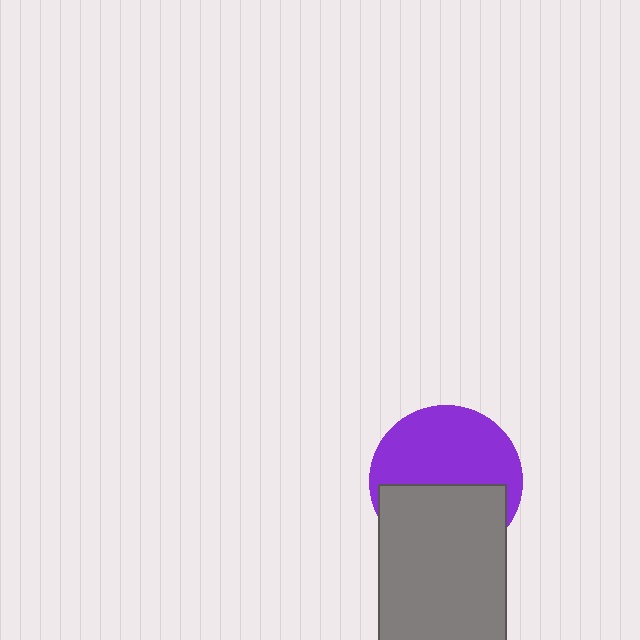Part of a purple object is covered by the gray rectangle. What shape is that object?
It is a circle.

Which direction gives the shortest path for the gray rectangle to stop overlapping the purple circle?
Moving down gives the shortest separation.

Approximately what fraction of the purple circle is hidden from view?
Roughly 45% of the purple circle is hidden behind the gray rectangle.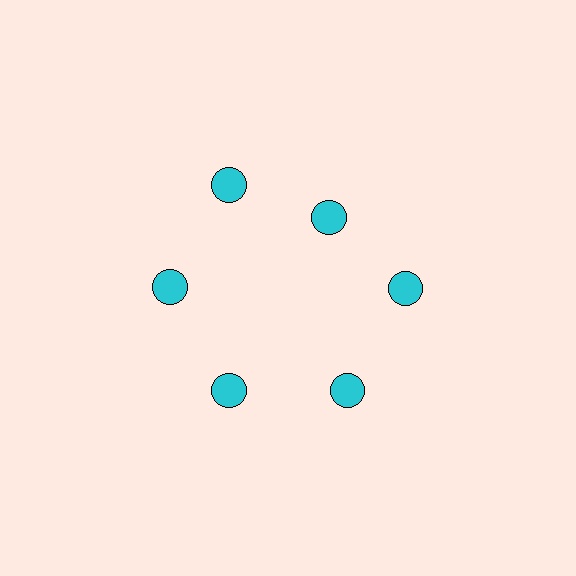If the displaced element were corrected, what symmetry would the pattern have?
It would have 6-fold rotational symmetry — the pattern would map onto itself every 60 degrees.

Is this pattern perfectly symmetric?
No. The 6 cyan circles are arranged in a ring, but one element near the 1 o'clock position is pulled inward toward the center, breaking the 6-fold rotational symmetry.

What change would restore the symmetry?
The symmetry would be restored by moving it outward, back onto the ring so that all 6 circles sit at equal angles and equal distance from the center.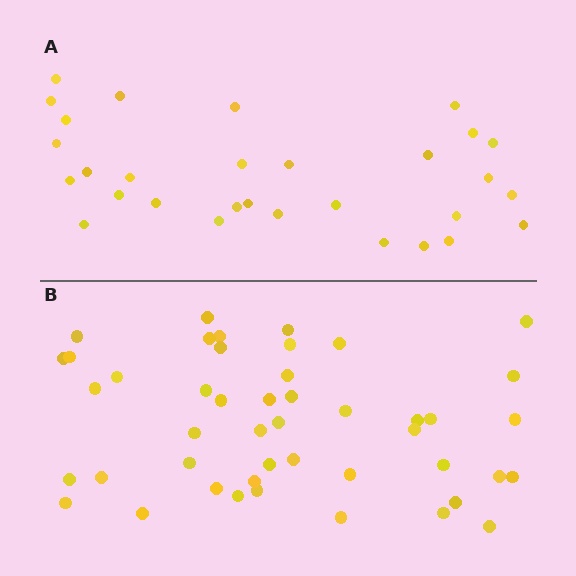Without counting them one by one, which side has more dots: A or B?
Region B (the bottom region) has more dots.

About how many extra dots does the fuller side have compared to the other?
Region B has approximately 15 more dots than region A.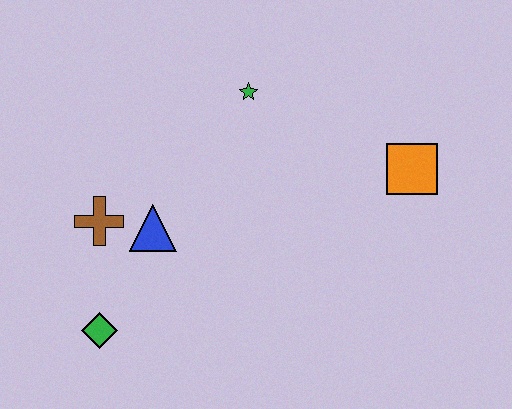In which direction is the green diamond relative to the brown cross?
The green diamond is below the brown cross.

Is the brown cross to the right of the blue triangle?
No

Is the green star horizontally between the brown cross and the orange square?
Yes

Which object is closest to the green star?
The blue triangle is closest to the green star.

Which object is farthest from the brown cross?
The orange square is farthest from the brown cross.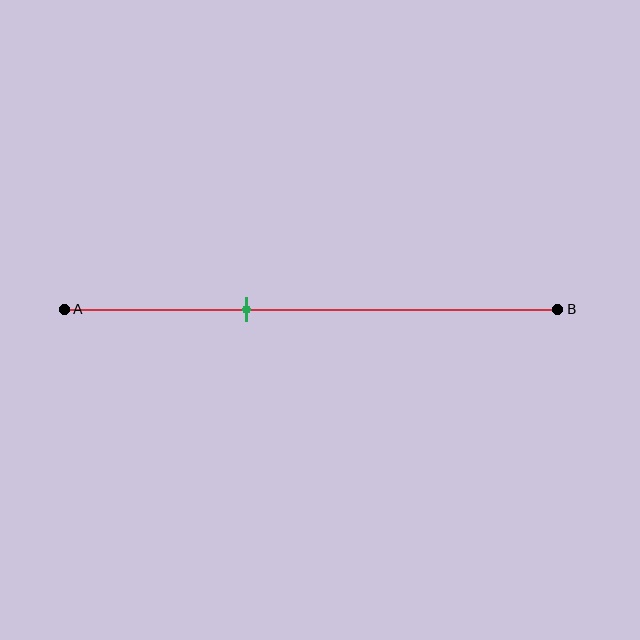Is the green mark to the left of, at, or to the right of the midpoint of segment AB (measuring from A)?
The green mark is to the left of the midpoint of segment AB.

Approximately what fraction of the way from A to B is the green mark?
The green mark is approximately 35% of the way from A to B.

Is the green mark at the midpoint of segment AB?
No, the mark is at about 35% from A, not at the 50% midpoint.